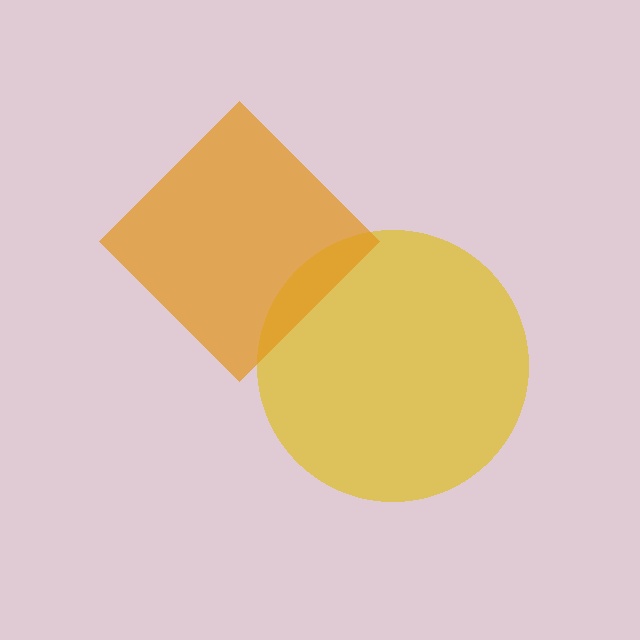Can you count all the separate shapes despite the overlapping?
Yes, there are 2 separate shapes.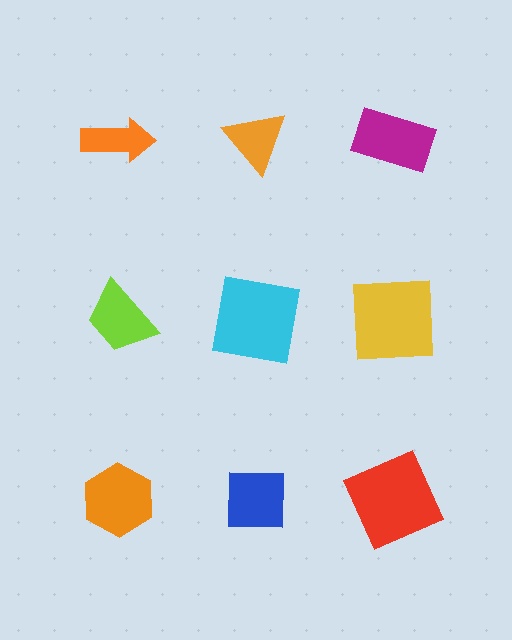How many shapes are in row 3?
3 shapes.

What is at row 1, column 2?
An orange triangle.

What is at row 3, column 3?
A red square.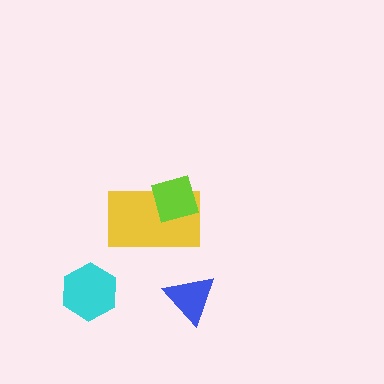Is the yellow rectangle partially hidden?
Yes, it is partially covered by another shape.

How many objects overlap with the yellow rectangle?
1 object overlaps with the yellow rectangle.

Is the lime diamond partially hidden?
No, no other shape covers it.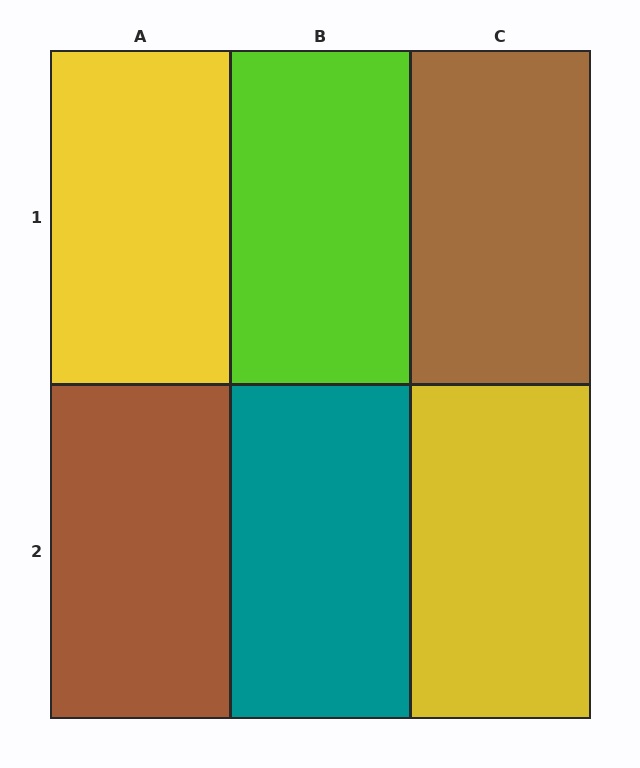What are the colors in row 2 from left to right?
Brown, teal, yellow.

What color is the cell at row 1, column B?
Lime.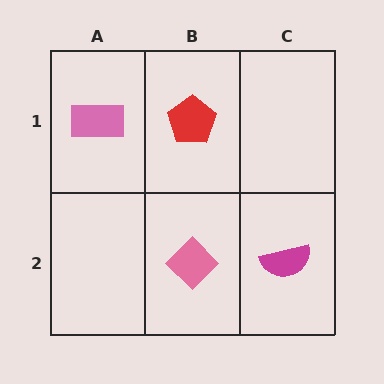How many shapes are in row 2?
2 shapes.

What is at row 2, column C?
A magenta semicircle.